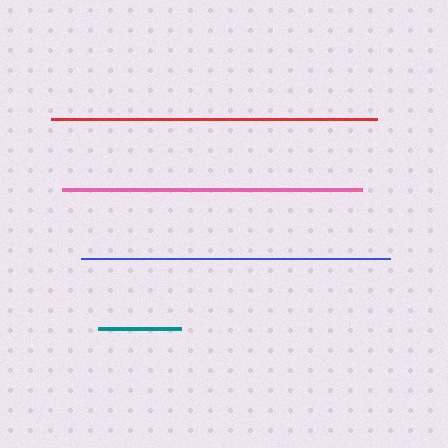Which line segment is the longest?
The red line is the longest at approximately 326 pixels.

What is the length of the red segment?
The red segment is approximately 326 pixels long.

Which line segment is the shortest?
The teal line is the shortest at approximately 84 pixels.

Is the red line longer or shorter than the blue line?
The red line is longer than the blue line.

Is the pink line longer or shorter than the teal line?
The pink line is longer than the teal line.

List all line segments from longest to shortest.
From longest to shortest: red, blue, pink, teal.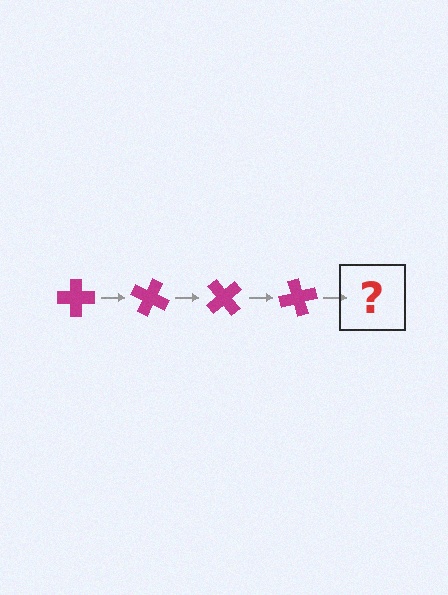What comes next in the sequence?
The next element should be a magenta cross rotated 100 degrees.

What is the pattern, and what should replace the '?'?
The pattern is that the cross rotates 25 degrees each step. The '?' should be a magenta cross rotated 100 degrees.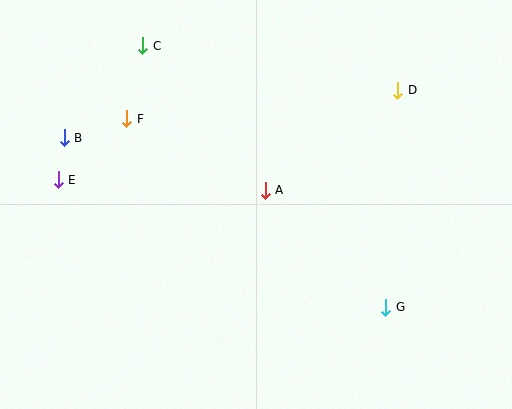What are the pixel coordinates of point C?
Point C is at (143, 46).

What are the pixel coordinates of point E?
Point E is at (58, 180).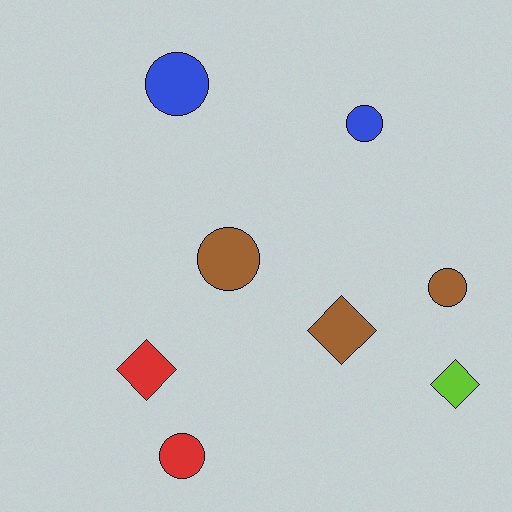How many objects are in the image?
There are 8 objects.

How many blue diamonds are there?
There are no blue diamonds.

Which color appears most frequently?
Brown, with 3 objects.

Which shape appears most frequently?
Circle, with 5 objects.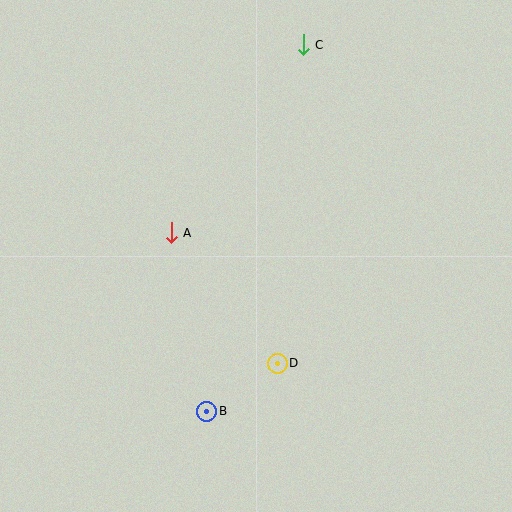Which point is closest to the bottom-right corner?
Point D is closest to the bottom-right corner.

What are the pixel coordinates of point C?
Point C is at (303, 45).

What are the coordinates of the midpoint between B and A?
The midpoint between B and A is at (189, 322).